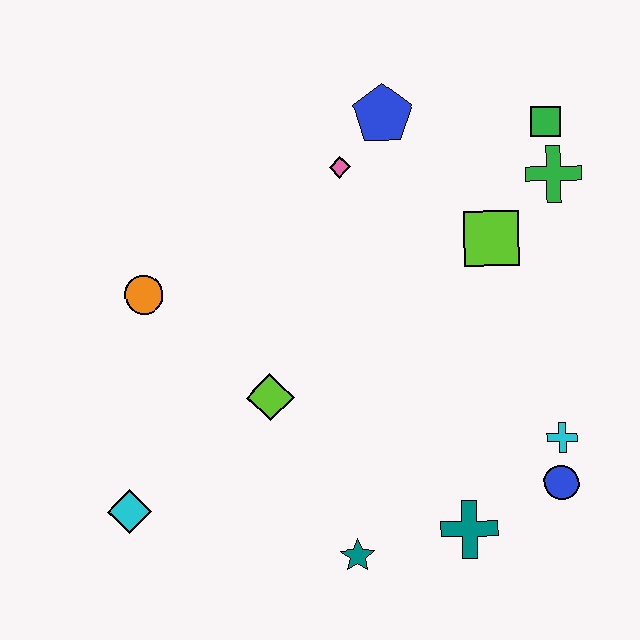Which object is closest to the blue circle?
The cyan cross is closest to the blue circle.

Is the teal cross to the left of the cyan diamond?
No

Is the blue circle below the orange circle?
Yes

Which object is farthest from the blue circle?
The orange circle is farthest from the blue circle.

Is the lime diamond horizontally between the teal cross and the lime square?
No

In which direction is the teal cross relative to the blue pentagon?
The teal cross is below the blue pentagon.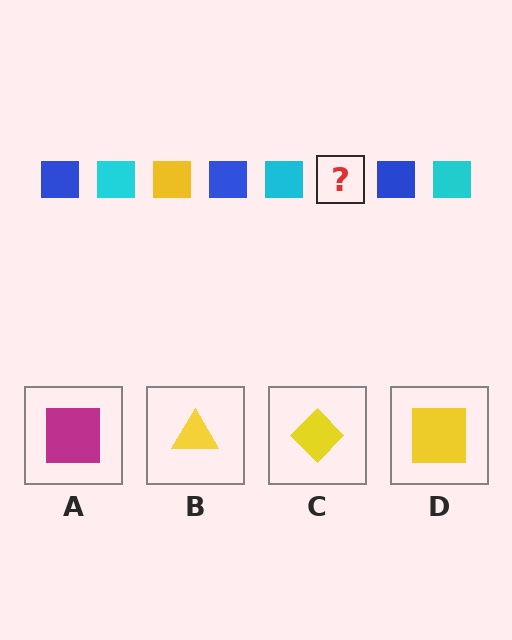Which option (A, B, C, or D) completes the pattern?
D.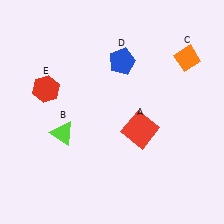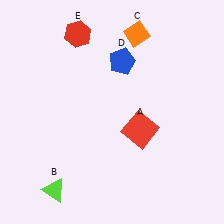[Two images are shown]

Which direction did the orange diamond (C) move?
The orange diamond (C) moved left.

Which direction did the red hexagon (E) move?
The red hexagon (E) moved up.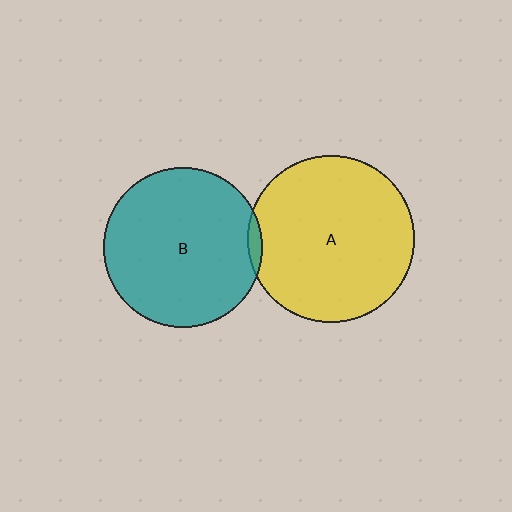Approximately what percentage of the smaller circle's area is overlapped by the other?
Approximately 5%.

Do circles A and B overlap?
Yes.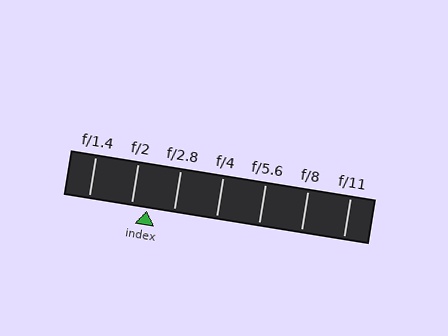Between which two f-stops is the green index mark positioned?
The index mark is between f/2 and f/2.8.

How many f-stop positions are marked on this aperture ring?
There are 7 f-stop positions marked.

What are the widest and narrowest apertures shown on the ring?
The widest aperture shown is f/1.4 and the narrowest is f/11.